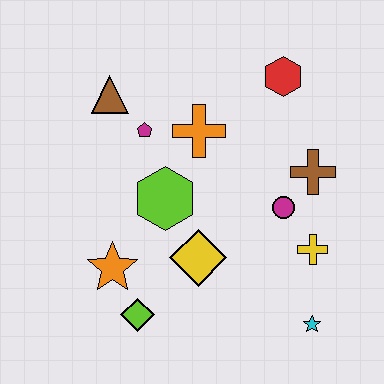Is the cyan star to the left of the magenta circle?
No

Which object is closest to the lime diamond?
The orange star is closest to the lime diamond.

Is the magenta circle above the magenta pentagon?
No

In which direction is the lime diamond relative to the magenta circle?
The lime diamond is to the left of the magenta circle.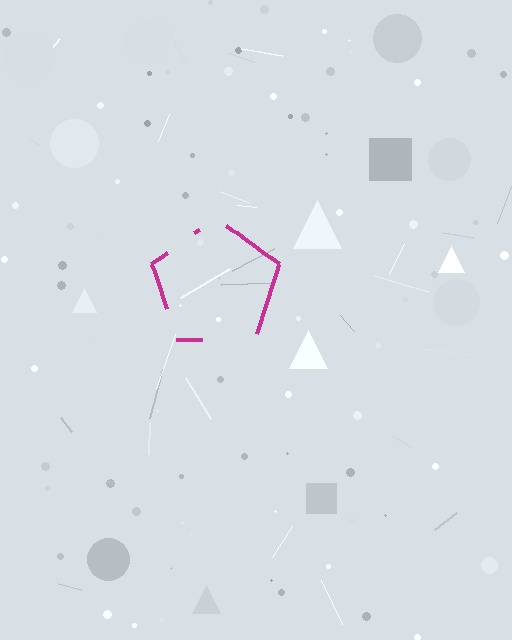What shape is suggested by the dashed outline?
The dashed outline suggests a pentagon.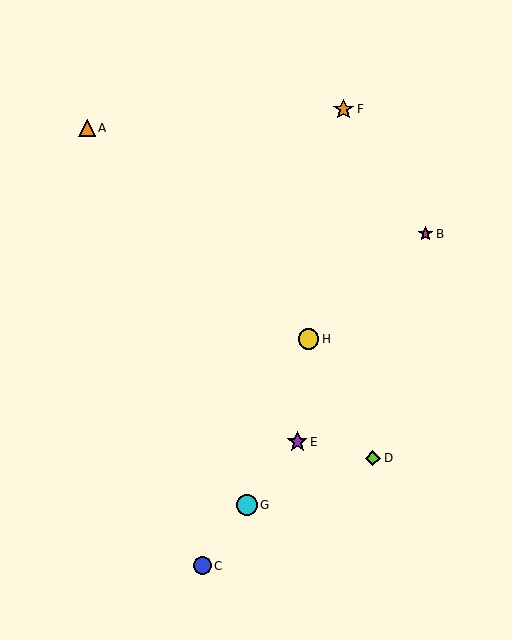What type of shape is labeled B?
Shape B is a magenta star.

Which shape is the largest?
The cyan circle (labeled G) is the largest.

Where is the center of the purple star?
The center of the purple star is at (297, 442).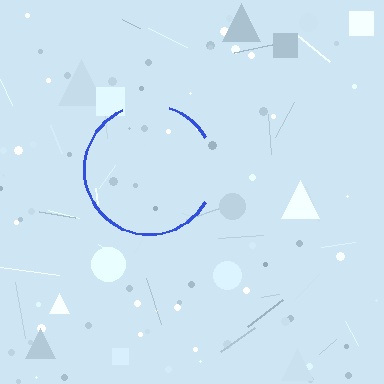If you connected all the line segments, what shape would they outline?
They would outline a circle.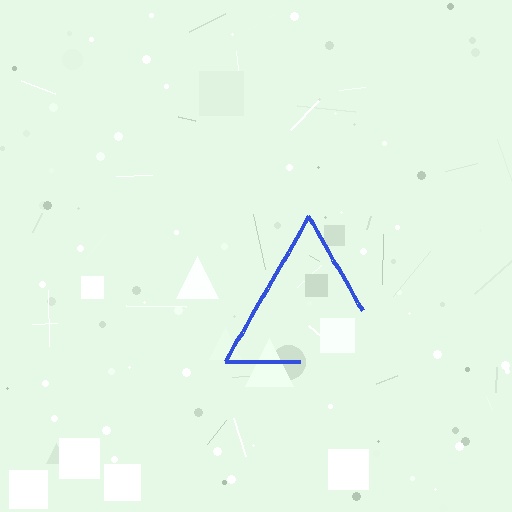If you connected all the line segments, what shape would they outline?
They would outline a triangle.